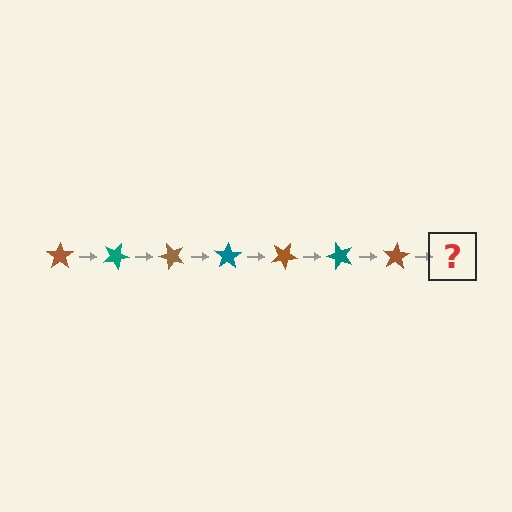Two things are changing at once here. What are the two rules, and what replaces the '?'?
The two rules are that it rotates 25 degrees each step and the color cycles through brown and teal. The '?' should be a teal star, rotated 175 degrees from the start.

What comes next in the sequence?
The next element should be a teal star, rotated 175 degrees from the start.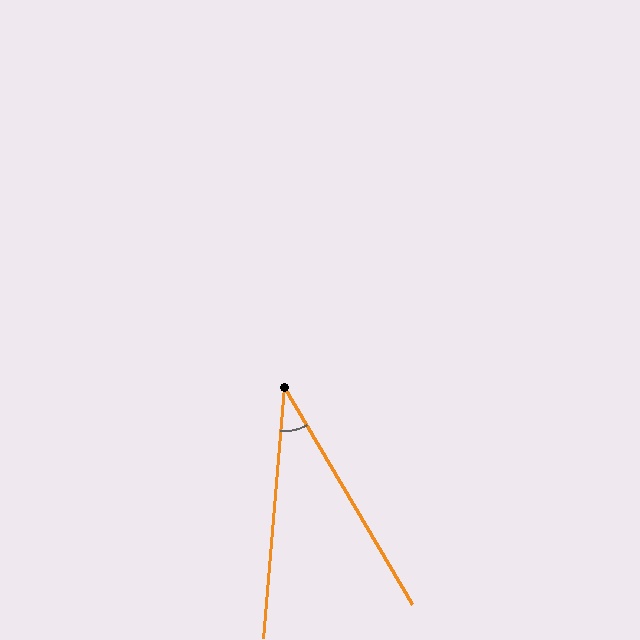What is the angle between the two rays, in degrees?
Approximately 35 degrees.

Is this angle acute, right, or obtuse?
It is acute.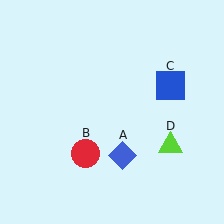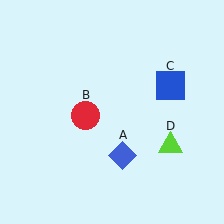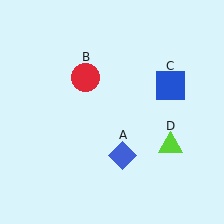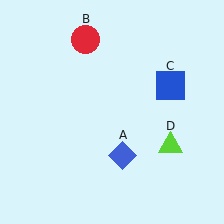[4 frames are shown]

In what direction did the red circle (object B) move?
The red circle (object B) moved up.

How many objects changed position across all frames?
1 object changed position: red circle (object B).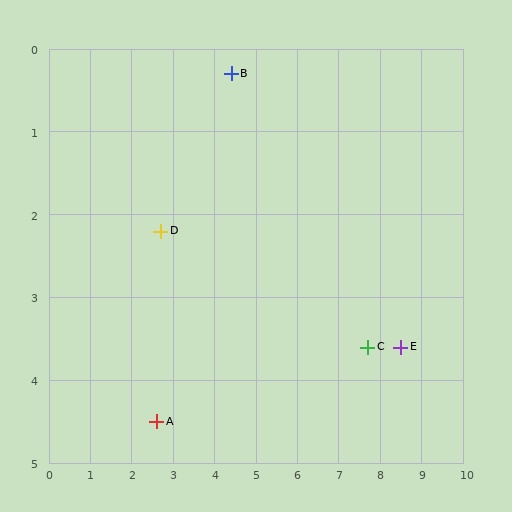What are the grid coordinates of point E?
Point E is at approximately (8.5, 3.6).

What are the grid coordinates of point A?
Point A is at approximately (2.6, 4.5).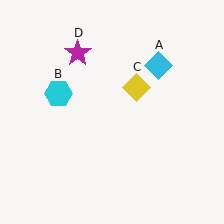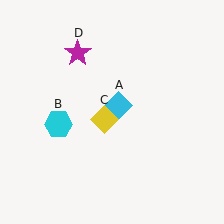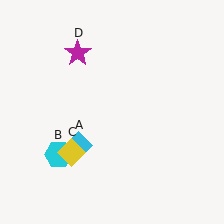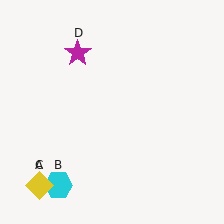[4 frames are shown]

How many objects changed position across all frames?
3 objects changed position: cyan diamond (object A), cyan hexagon (object B), yellow diamond (object C).